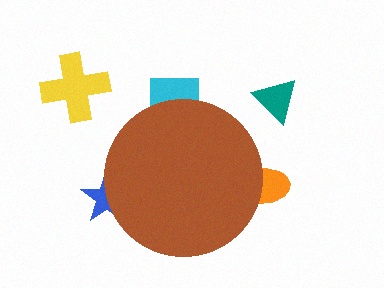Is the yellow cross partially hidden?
No, the yellow cross is fully visible.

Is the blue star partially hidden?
Yes, the blue star is partially hidden behind the brown circle.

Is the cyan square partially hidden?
Yes, the cyan square is partially hidden behind the brown circle.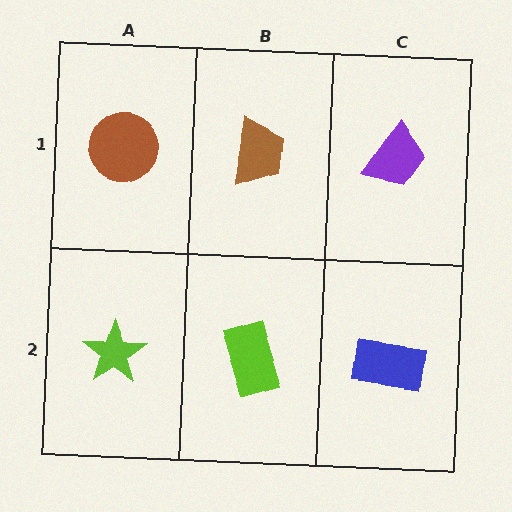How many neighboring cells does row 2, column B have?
3.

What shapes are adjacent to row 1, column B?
A lime rectangle (row 2, column B), a brown circle (row 1, column A), a purple trapezoid (row 1, column C).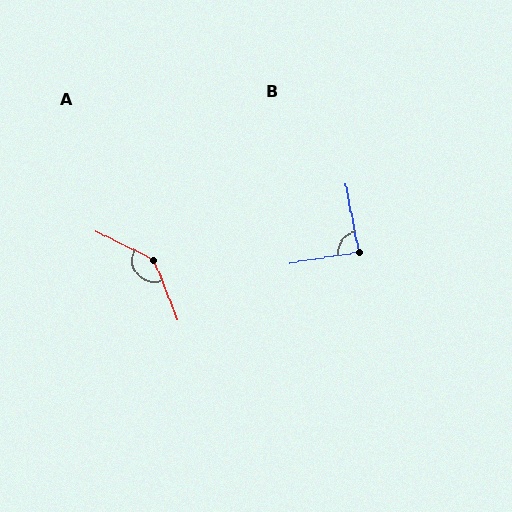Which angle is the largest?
A, at approximately 138 degrees.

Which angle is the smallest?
B, at approximately 88 degrees.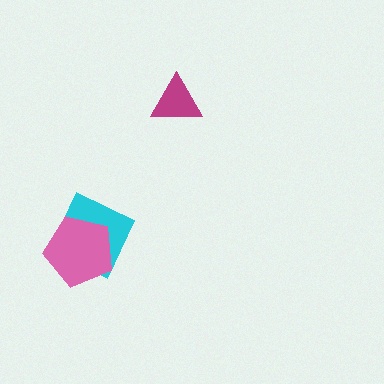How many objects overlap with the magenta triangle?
0 objects overlap with the magenta triangle.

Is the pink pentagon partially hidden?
No, no other shape covers it.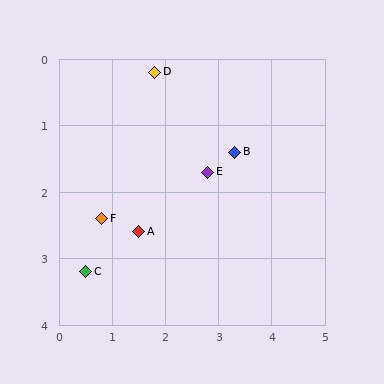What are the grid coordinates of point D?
Point D is at approximately (1.8, 0.2).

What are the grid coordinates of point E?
Point E is at approximately (2.8, 1.7).